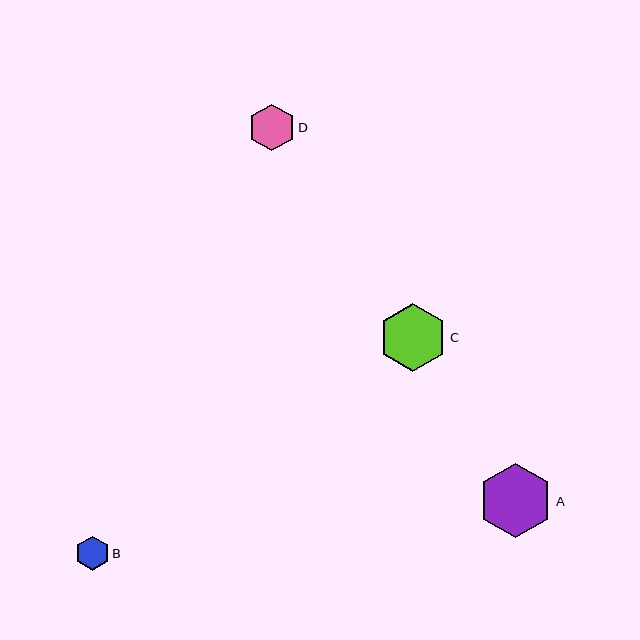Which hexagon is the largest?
Hexagon A is the largest with a size of approximately 74 pixels.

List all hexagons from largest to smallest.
From largest to smallest: A, C, D, B.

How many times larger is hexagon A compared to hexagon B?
Hexagon A is approximately 2.2 times the size of hexagon B.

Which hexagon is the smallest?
Hexagon B is the smallest with a size of approximately 34 pixels.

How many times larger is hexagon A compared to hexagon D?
Hexagon A is approximately 1.6 times the size of hexagon D.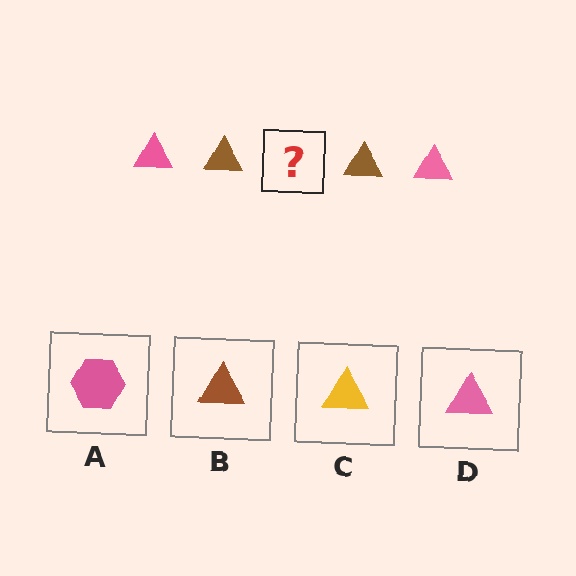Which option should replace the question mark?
Option D.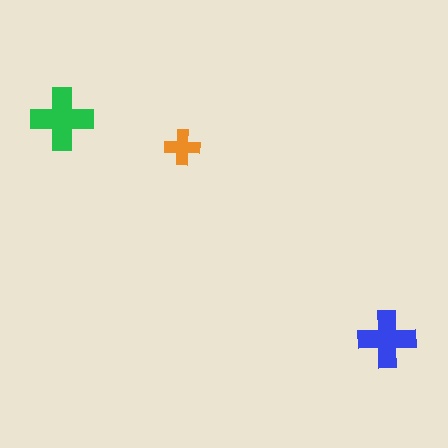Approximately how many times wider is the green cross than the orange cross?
About 2 times wider.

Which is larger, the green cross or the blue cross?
The green one.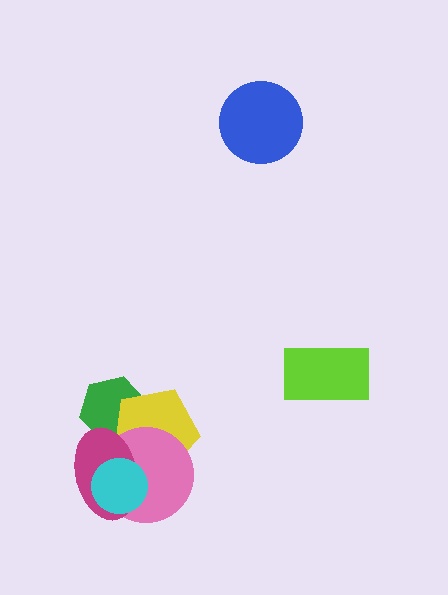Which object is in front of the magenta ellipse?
The cyan circle is in front of the magenta ellipse.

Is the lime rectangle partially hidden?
No, no other shape covers it.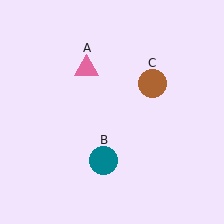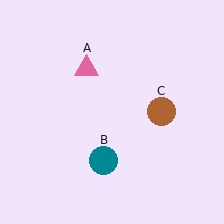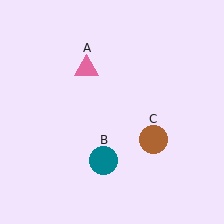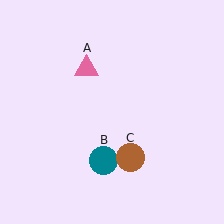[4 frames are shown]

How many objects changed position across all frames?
1 object changed position: brown circle (object C).